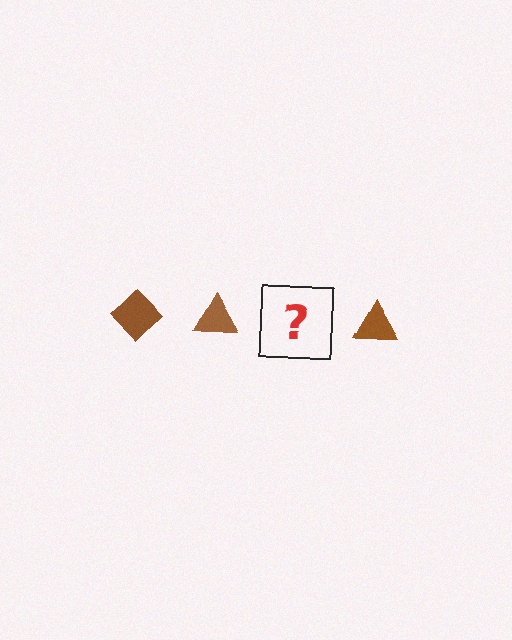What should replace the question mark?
The question mark should be replaced with a brown diamond.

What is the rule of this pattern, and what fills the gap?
The rule is that the pattern cycles through diamond, triangle shapes in brown. The gap should be filled with a brown diamond.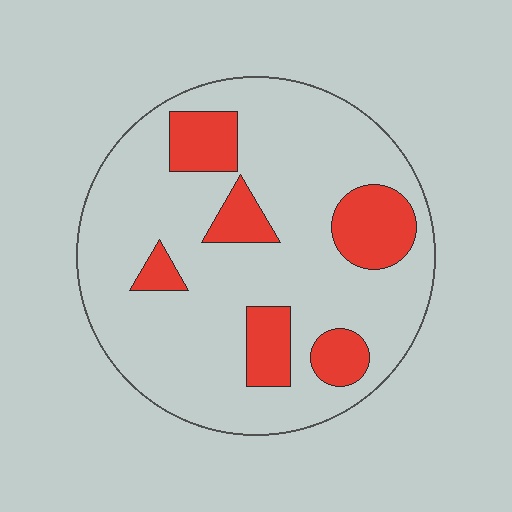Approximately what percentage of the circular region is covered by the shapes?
Approximately 20%.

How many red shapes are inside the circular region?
6.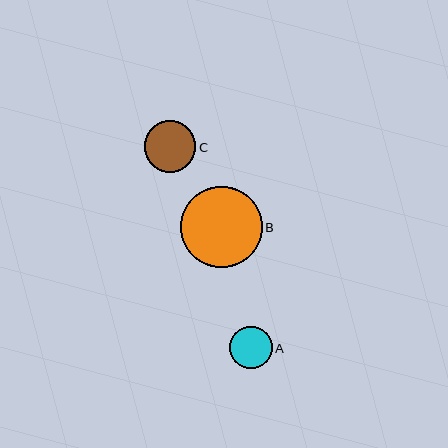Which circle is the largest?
Circle B is the largest with a size of approximately 82 pixels.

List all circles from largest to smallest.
From largest to smallest: B, C, A.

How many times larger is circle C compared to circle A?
Circle C is approximately 1.2 times the size of circle A.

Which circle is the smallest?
Circle A is the smallest with a size of approximately 43 pixels.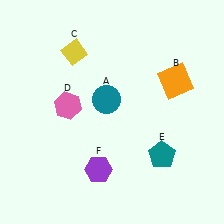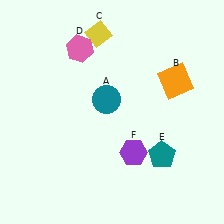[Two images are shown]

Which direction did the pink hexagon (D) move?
The pink hexagon (D) moved up.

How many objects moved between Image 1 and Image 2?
3 objects moved between the two images.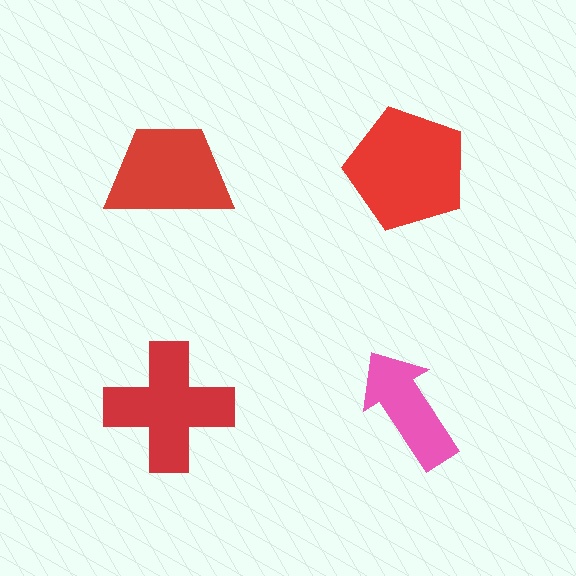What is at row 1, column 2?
A red pentagon.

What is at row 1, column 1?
A red trapezoid.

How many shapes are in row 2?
2 shapes.